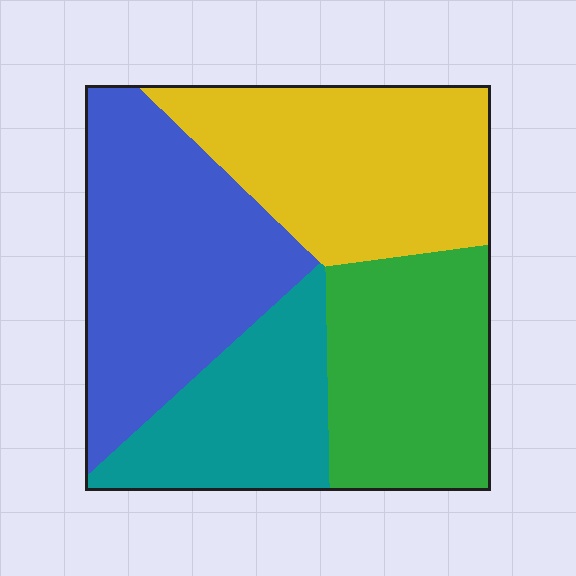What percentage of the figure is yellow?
Yellow takes up between a sixth and a third of the figure.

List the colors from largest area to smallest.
From largest to smallest: blue, yellow, green, teal.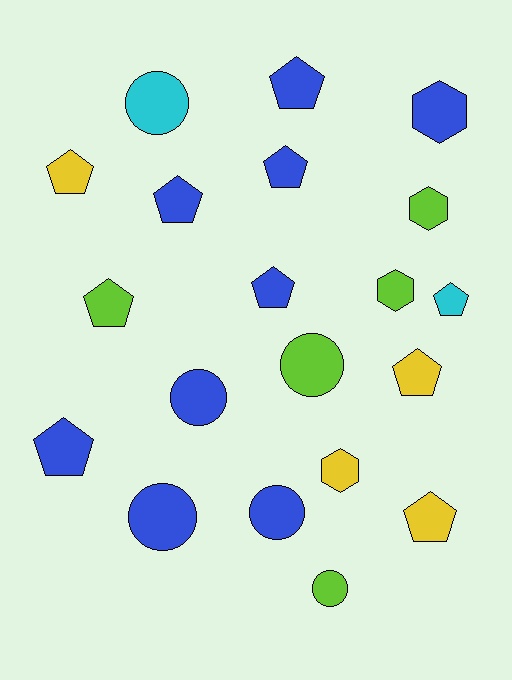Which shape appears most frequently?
Pentagon, with 10 objects.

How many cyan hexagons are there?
There are no cyan hexagons.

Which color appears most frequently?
Blue, with 9 objects.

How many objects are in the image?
There are 20 objects.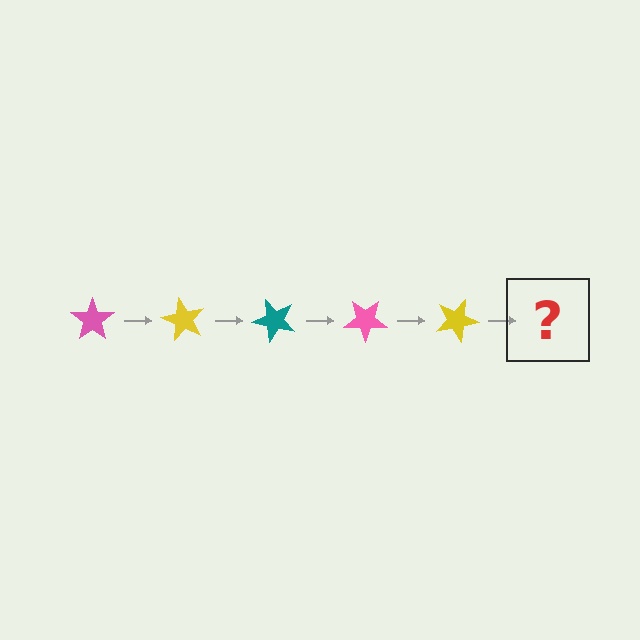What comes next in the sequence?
The next element should be a teal star, rotated 300 degrees from the start.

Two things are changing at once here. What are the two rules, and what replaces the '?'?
The two rules are that it rotates 60 degrees each step and the color cycles through pink, yellow, and teal. The '?' should be a teal star, rotated 300 degrees from the start.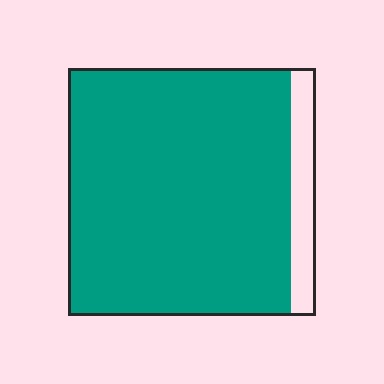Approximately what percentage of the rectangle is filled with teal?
Approximately 90%.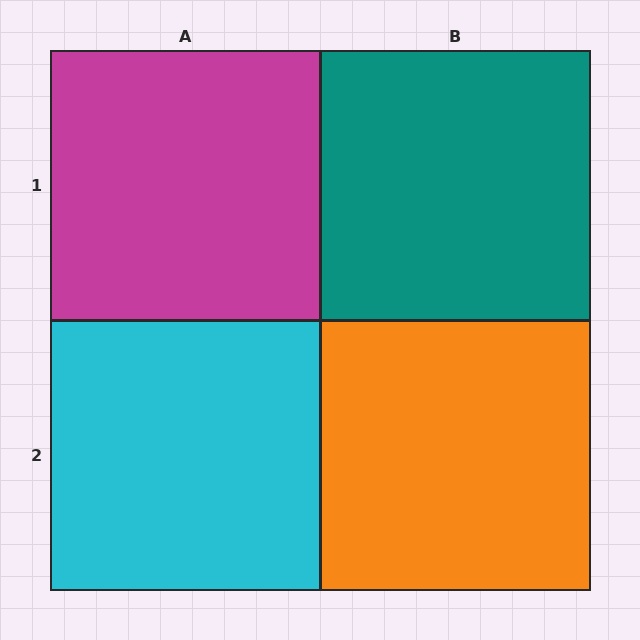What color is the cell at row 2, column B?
Orange.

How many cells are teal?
1 cell is teal.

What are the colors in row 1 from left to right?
Magenta, teal.